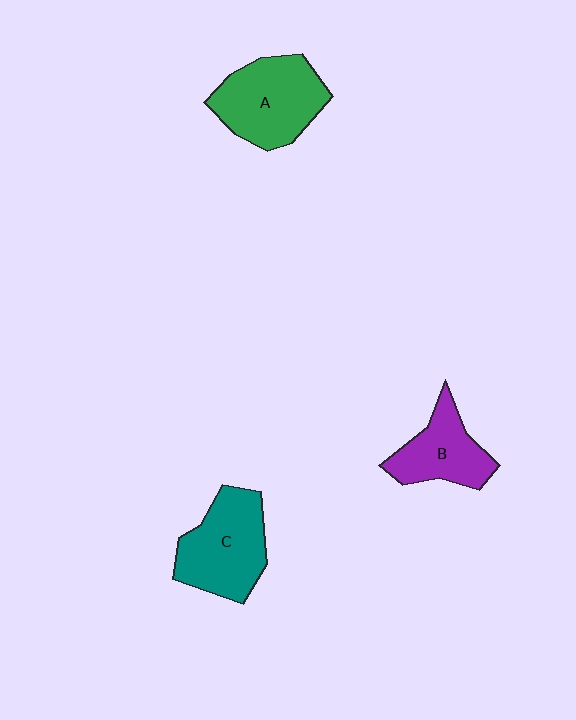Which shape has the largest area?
Shape A (green).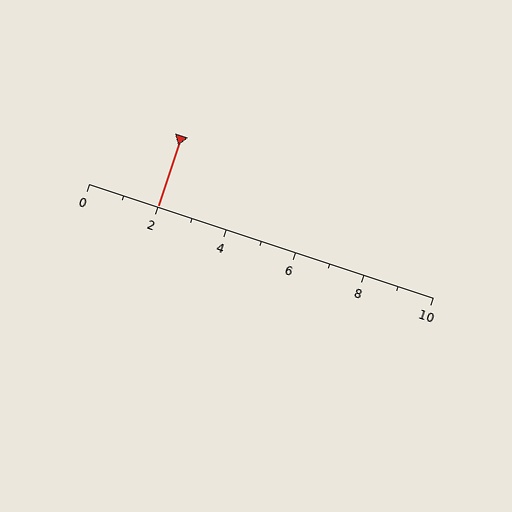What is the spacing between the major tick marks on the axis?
The major ticks are spaced 2 apart.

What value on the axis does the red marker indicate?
The marker indicates approximately 2.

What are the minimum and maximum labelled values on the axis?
The axis runs from 0 to 10.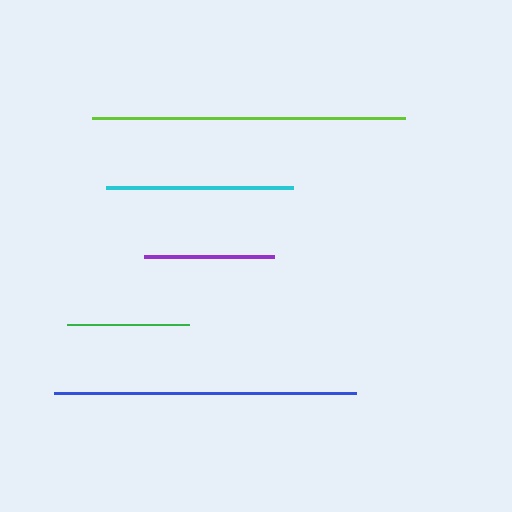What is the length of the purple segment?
The purple segment is approximately 130 pixels long.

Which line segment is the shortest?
The green line is the shortest at approximately 122 pixels.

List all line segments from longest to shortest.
From longest to shortest: lime, blue, cyan, purple, green.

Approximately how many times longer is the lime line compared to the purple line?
The lime line is approximately 2.4 times the length of the purple line.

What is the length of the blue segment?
The blue segment is approximately 302 pixels long.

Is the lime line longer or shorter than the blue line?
The lime line is longer than the blue line.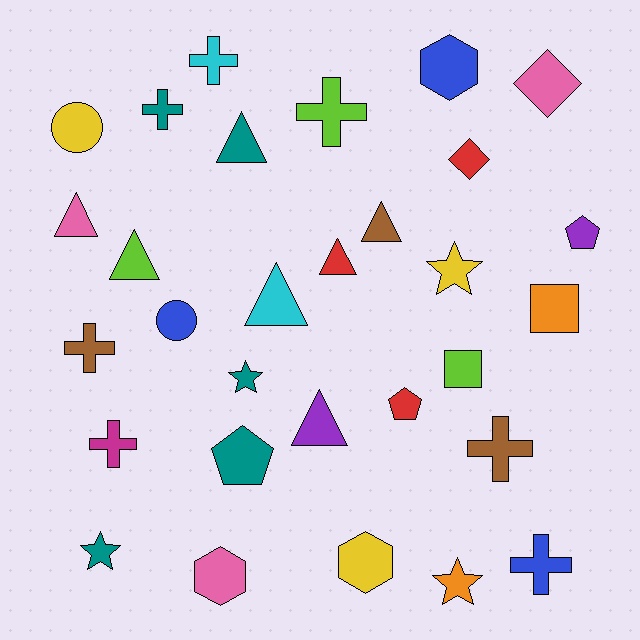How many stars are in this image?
There are 4 stars.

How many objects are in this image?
There are 30 objects.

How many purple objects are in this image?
There are 2 purple objects.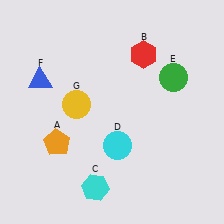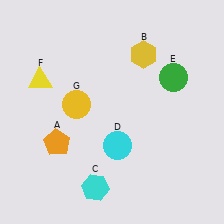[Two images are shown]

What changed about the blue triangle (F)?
In Image 1, F is blue. In Image 2, it changed to yellow.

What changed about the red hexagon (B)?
In Image 1, B is red. In Image 2, it changed to yellow.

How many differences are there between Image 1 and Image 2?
There are 2 differences between the two images.